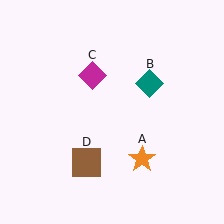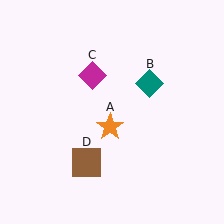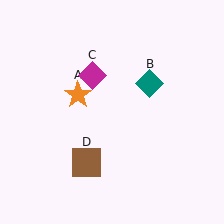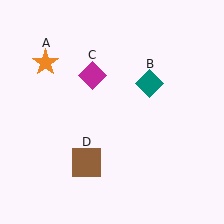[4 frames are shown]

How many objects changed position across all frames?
1 object changed position: orange star (object A).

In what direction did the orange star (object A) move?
The orange star (object A) moved up and to the left.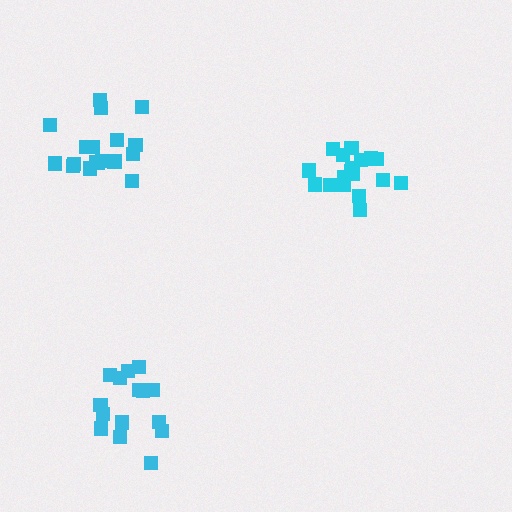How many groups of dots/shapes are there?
There are 3 groups.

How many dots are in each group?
Group 1: 18 dots, Group 2: 15 dots, Group 3: 18 dots (51 total).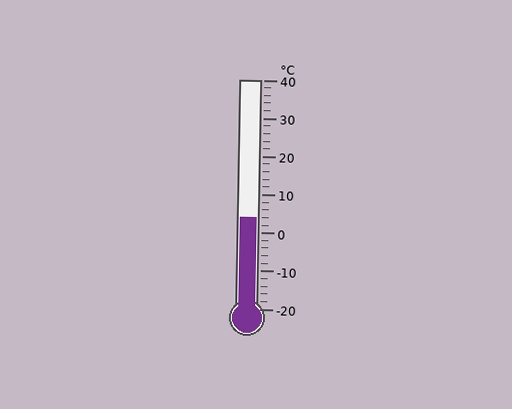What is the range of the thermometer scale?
The thermometer scale ranges from -20°C to 40°C.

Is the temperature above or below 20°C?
The temperature is below 20°C.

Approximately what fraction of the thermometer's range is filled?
The thermometer is filled to approximately 40% of its range.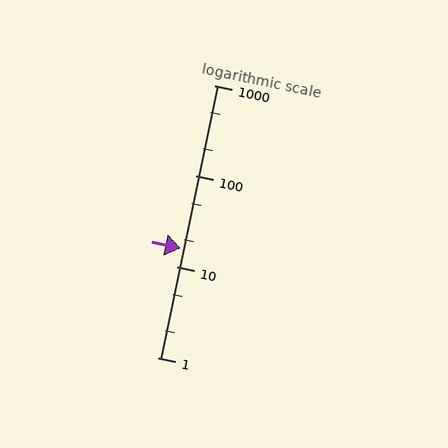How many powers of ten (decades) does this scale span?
The scale spans 3 decades, from 1 to 1000.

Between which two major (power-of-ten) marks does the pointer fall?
The pointer is between 10 and 100.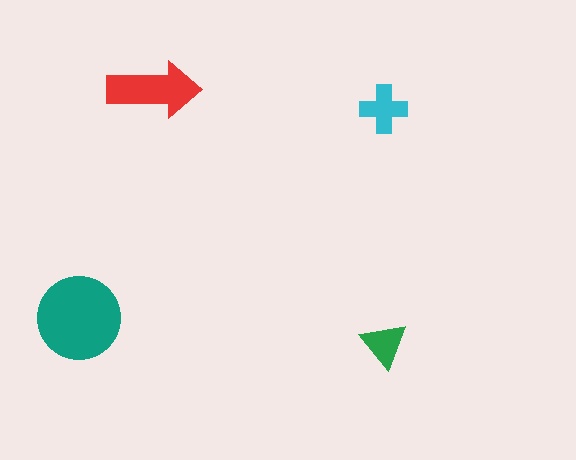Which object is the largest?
The teal circle.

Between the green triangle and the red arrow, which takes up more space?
The red arrow.